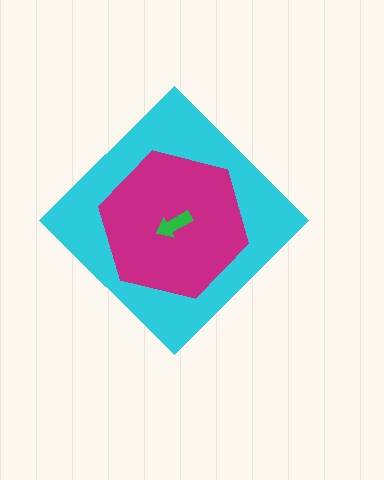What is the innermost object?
The green arrow.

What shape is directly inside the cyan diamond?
The magenta hexagon.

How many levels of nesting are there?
3.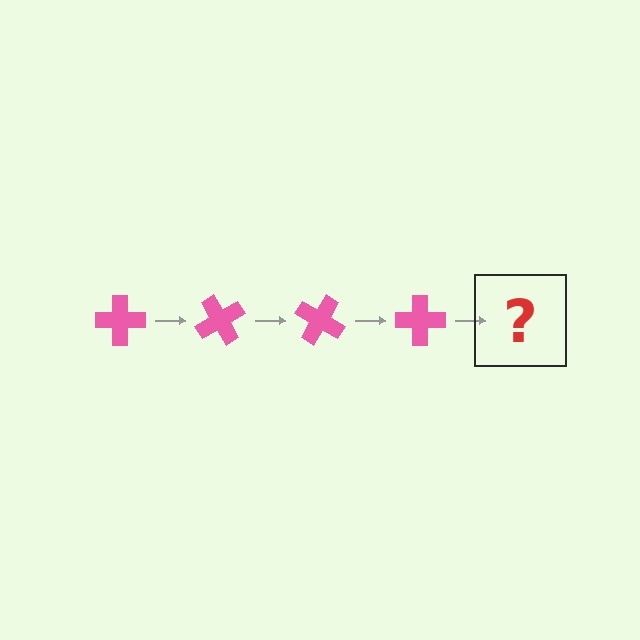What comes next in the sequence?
The next element should be a pink cross rotated 240 degrees.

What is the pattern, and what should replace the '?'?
The pattern is that the cross rotates 60 degrees each step. The '?' should be a pink cross rotated 240 degrees.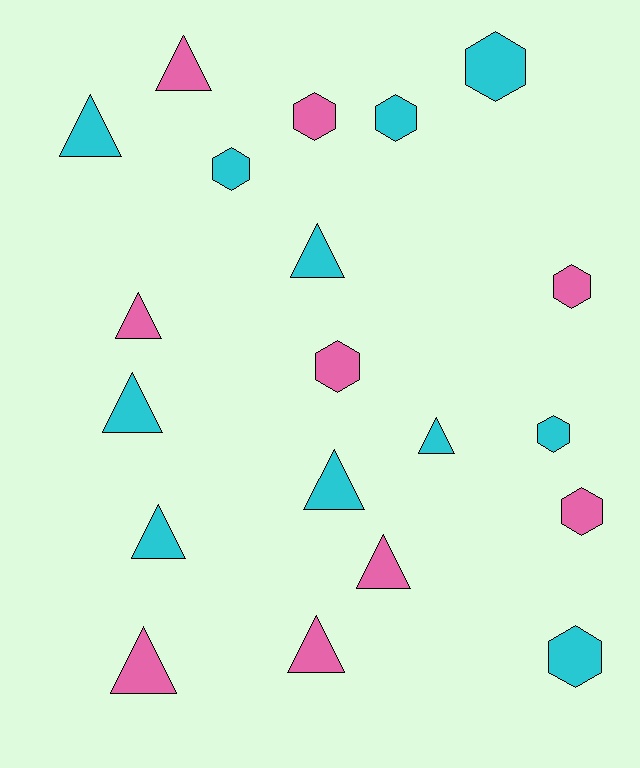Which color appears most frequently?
Cyan, with 11 objects.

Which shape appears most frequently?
Triangle, with 11 objects.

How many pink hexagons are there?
There are 4 pink hexagons.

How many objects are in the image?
There are 20 objects.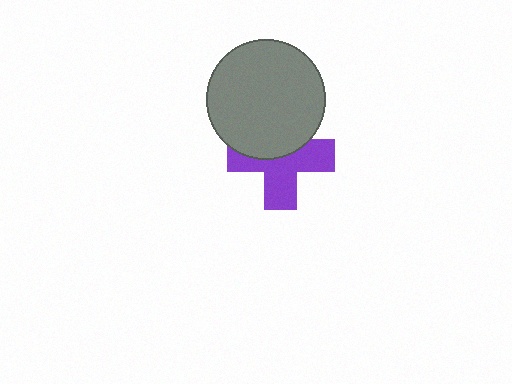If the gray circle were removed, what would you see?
You would see the complete purple cross.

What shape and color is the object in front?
The object in front is a gray circle.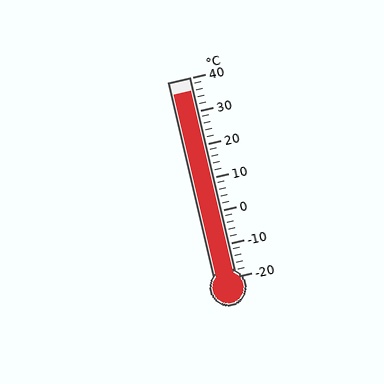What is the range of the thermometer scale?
The thermometer scale ranges from -20°C to 40°C.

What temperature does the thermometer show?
The thermometer shows approximately 36°C.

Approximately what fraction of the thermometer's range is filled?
The thermometer is filled to approximately 95% of its range.